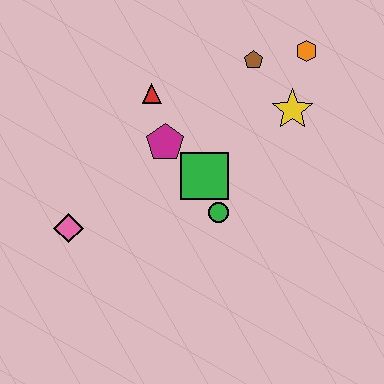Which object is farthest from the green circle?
The orange hexagon is farthest from the green circle.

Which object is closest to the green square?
The green circle is closest to the green square.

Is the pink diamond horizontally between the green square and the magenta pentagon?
No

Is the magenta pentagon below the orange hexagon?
Yes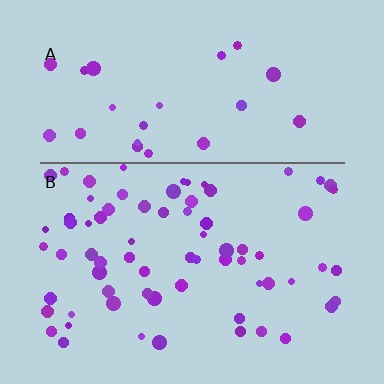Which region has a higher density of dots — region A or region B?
B (the bottom).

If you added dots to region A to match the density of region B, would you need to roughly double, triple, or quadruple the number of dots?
Approximately triple.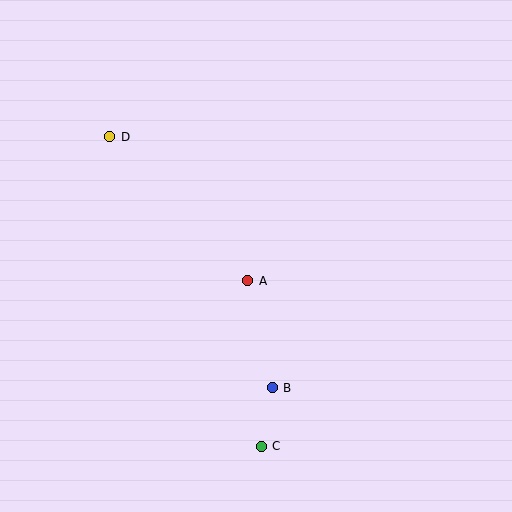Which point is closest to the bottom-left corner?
Point C is closest to the bottom-left corner.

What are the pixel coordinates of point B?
Point B is at (272, 388).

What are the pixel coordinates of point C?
Point C is at (261, 446).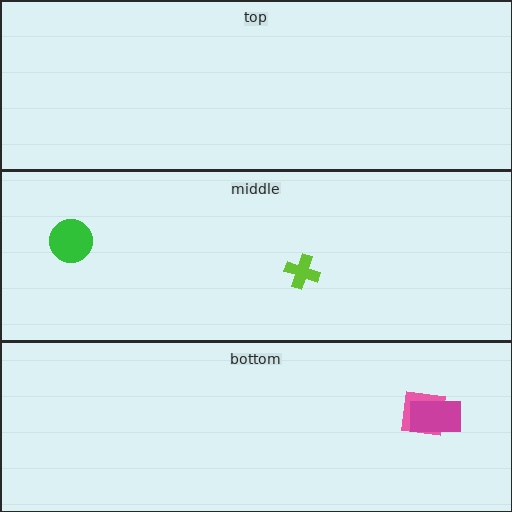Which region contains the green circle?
The middle region.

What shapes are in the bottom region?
The pink square, the magenta rectangle.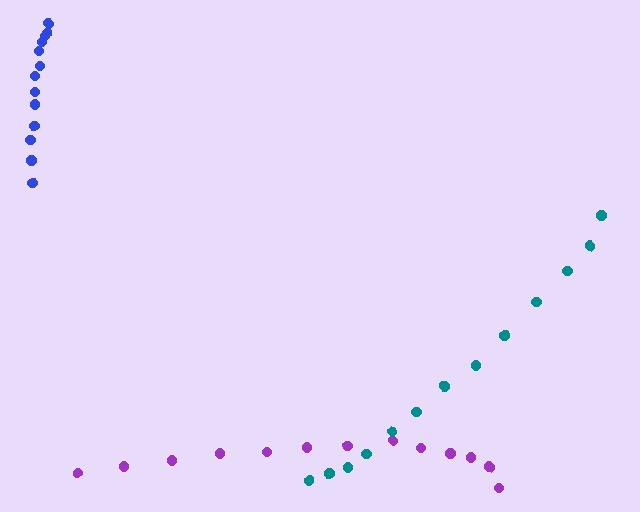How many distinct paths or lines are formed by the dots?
There are 3 distinct paths.